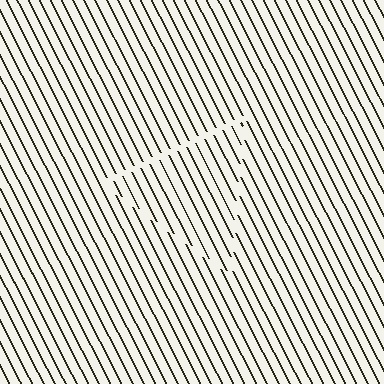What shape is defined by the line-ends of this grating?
An illusory triangle. The interior of the shape contains the same grating, shifted by half a period — the contour is defined by the phase discontinuity where line-ends from the inner and outer gratings abut.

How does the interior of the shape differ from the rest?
The interior of the shape contains the same grating, shifted by half a period — the contour is defined by the phase discontinuity where line-ends from the inner and outer gratings abut.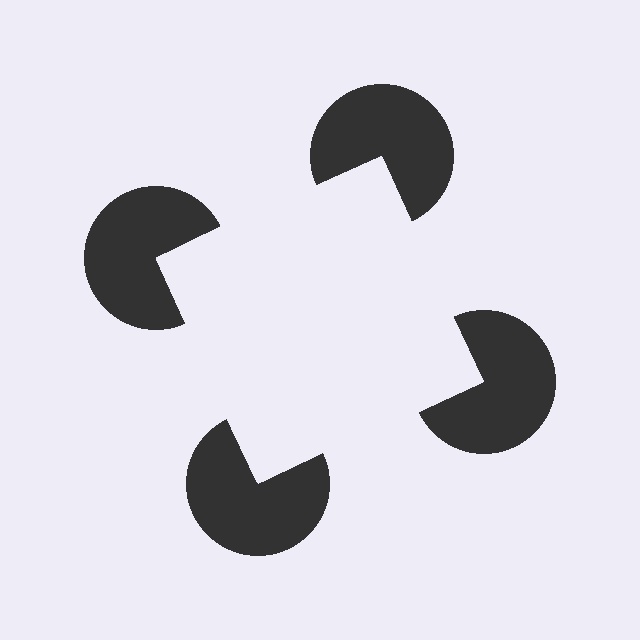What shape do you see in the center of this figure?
An illusory square — its edges are inferred from the aligned wedge cuts in the pac-man discs, not physically drawn.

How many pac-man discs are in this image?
There are 4 — one at each vertex of the illusory square.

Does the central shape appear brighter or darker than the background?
It typically appears slightly brighter than the background, even though no actual brightness change is drawn.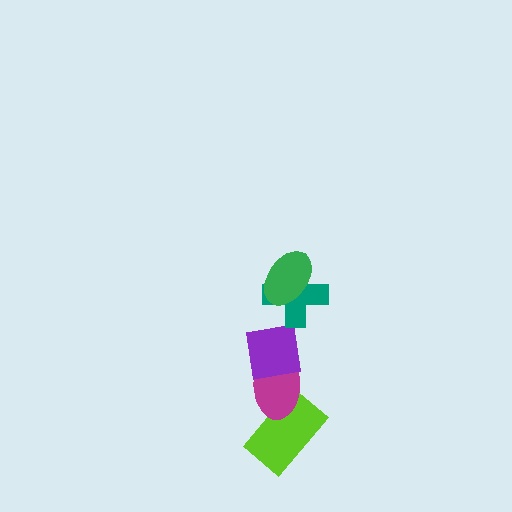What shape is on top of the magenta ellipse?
The purple square is on top of the magenta ellipse.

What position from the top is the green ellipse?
The green ellipse is 1st from the top.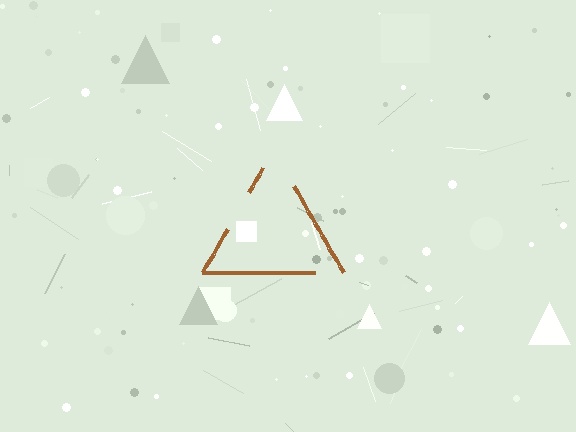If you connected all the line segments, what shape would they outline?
They would outline a triangle.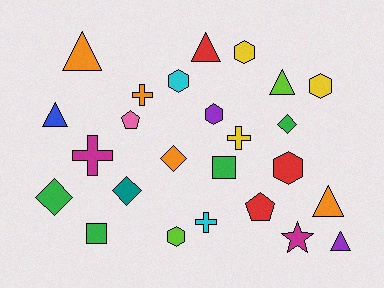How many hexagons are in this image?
There are 6 hexagons.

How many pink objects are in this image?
There is 1 pink object.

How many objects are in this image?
There are 25 objects.